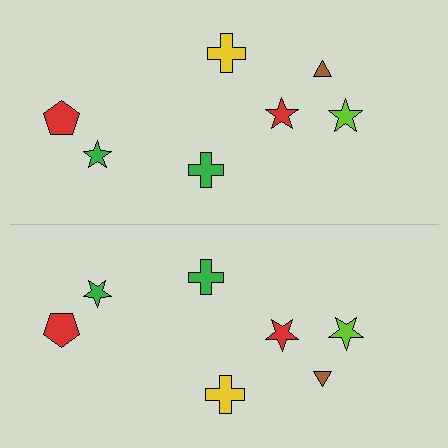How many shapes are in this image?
There are 14 shapes in this image.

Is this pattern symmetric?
Yes, this pattern has bilateral (reflection) symmetry.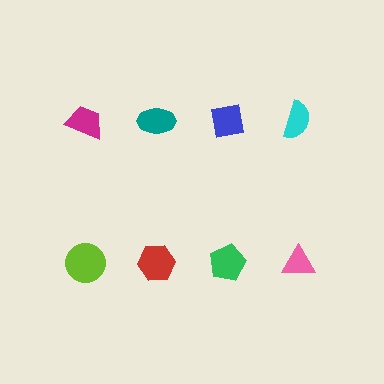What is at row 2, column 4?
A pink triangle.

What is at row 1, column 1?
A magenta trapezoid.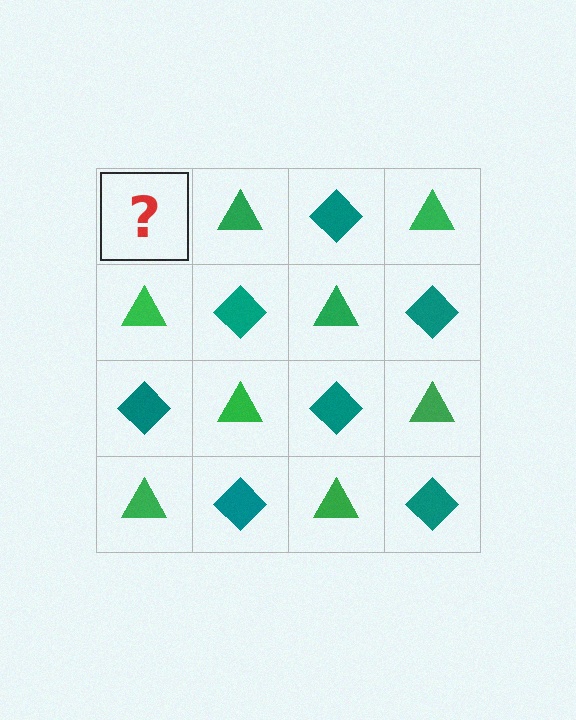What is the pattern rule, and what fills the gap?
The rule is that it alternates teal diamond and green triangle in a checkerboard pattern. The gap should be filled with a teal diamond.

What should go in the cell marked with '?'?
The missing cell should contain a teal diamond.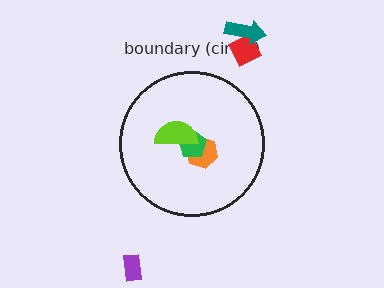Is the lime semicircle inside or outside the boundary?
Inside.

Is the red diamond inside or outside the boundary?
Outside.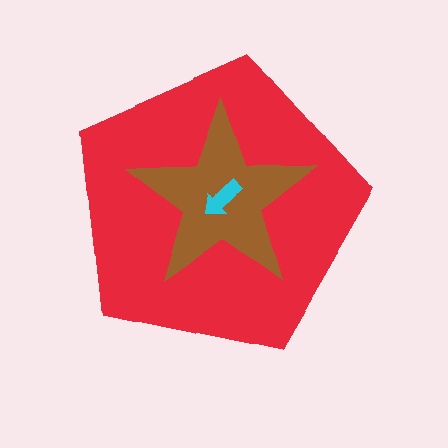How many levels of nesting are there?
3.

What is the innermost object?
The cyan arrow.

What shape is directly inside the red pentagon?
The brown star.